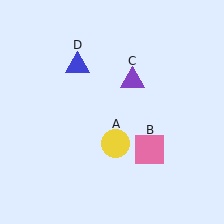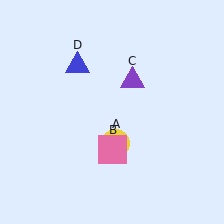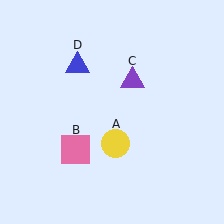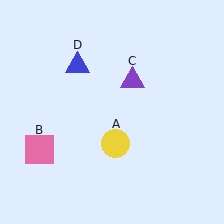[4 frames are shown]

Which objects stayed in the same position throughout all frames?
Yellow circle (object A) and purple triangle (object C) and blue triangle (object D) remained stationary.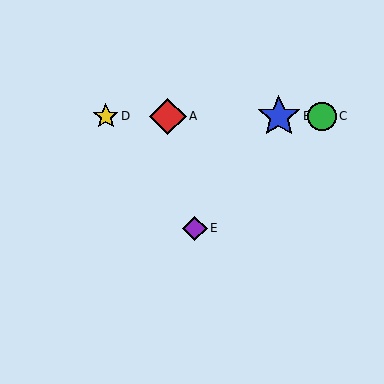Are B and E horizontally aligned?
No, B is at y≈117 and E is at y≈228.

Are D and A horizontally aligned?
Yes, both are at y≈117.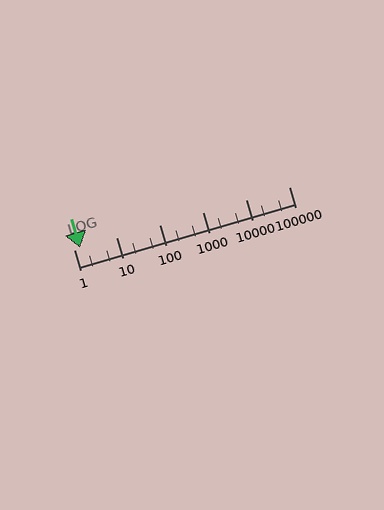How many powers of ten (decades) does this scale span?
The scale spans 5 decades, from 1 to 100000.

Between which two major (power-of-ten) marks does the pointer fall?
The pointer is between 1 and 10.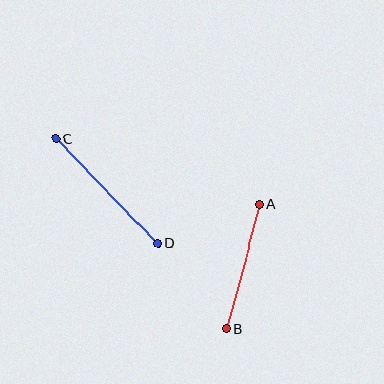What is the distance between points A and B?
The distance is approximately 128 pixels.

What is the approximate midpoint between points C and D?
The midpoint is at approximately (107, 191) pixels.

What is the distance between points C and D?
The distance is approximately 146 pixels.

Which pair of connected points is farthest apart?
Points C and D are farthest apart.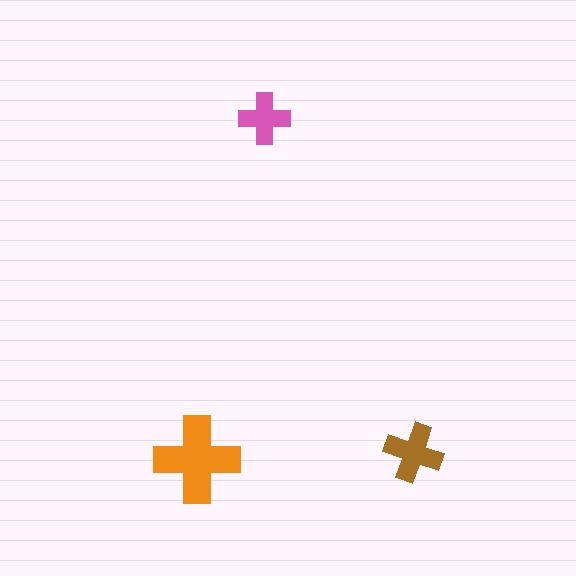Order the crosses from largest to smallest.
the orange one, the brown one, the pink one.